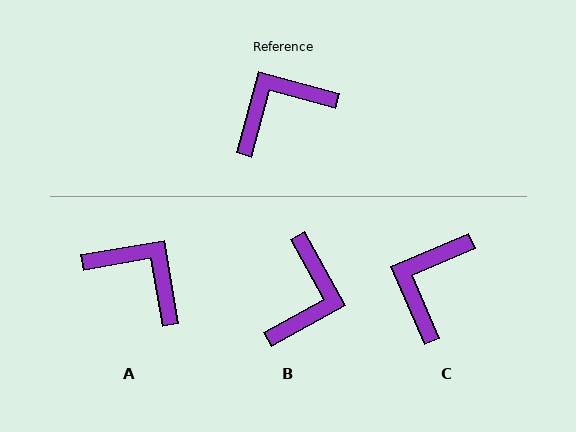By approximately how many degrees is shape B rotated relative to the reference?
Approximately 136 degrees clockwise.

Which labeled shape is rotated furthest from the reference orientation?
B, about 136 degrees away.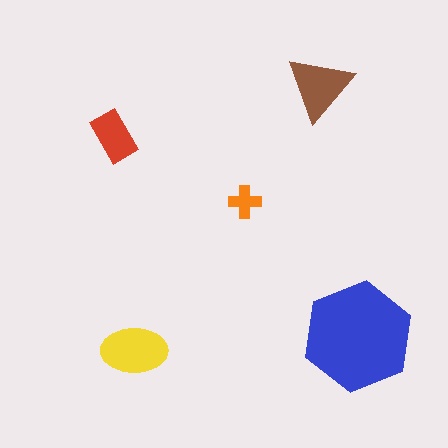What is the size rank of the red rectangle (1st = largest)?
4th.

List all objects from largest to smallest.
The blue hexagon, the yellow ellipse, the brown triangle, the red rectangle, the orange cross.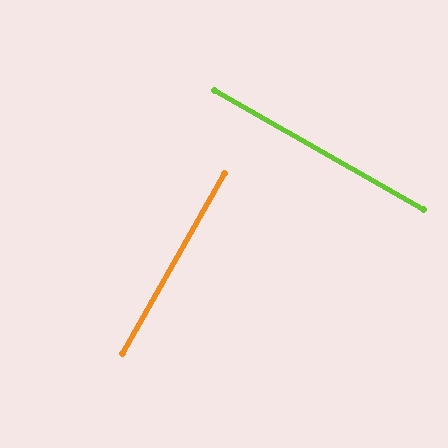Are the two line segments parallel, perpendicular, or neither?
Perpendicular — they meet at approximately 90°.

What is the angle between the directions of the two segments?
Approximately 90 degrees.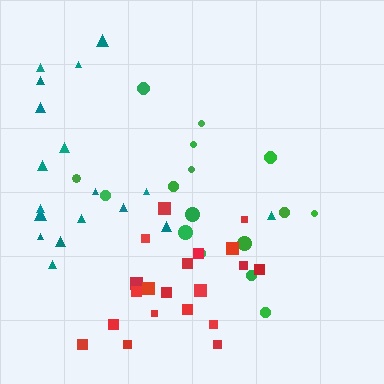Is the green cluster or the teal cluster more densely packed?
Teal.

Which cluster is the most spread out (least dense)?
Green.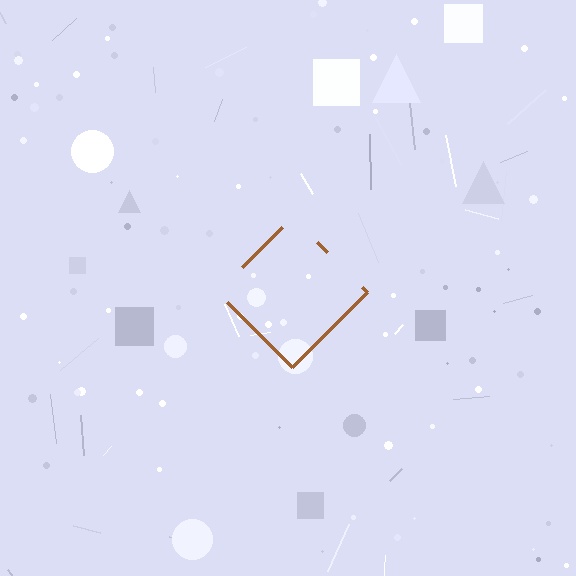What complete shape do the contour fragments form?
The contour fragments form a diamond.